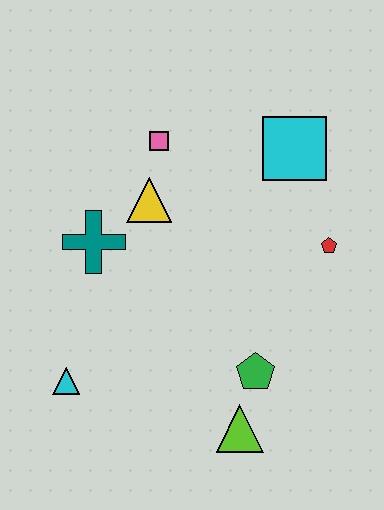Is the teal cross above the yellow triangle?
No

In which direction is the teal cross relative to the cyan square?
The teal cross is to the left of the cyan square.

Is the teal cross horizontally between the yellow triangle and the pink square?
No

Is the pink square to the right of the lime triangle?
No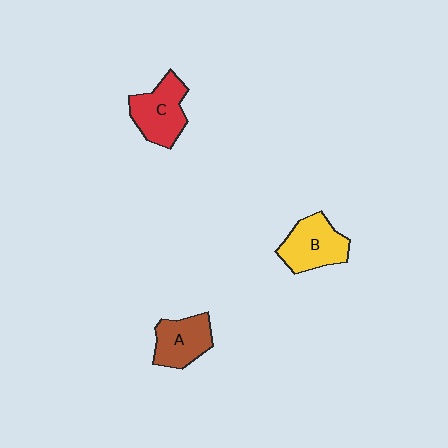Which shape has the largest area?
Shape B (yellow).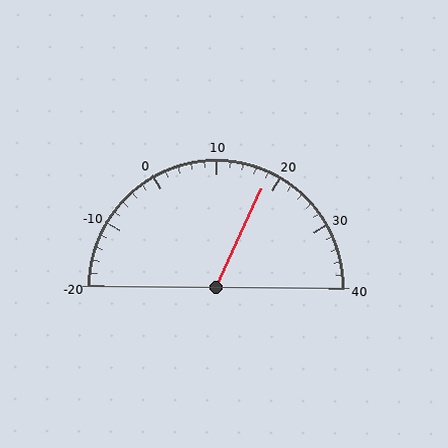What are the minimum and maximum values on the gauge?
The gauge ranges from -20 to 40.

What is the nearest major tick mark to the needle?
The nearest major tick mark is 20.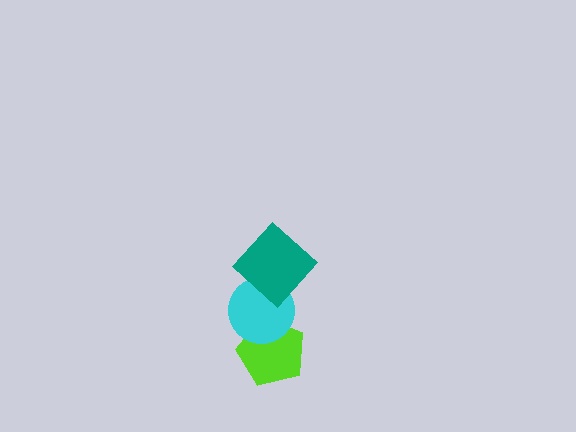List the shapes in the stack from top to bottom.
From top to bottom: the teal diamond, the cyan circle, the lime pentagon.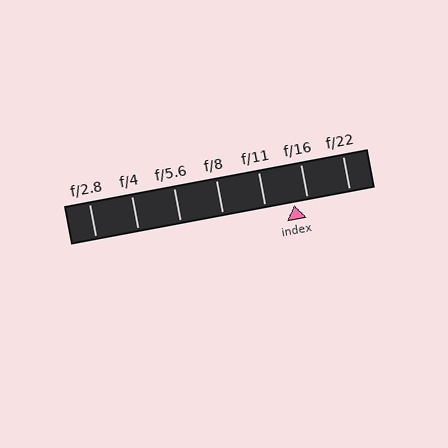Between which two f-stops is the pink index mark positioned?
The index mark is between f/11 and f/16.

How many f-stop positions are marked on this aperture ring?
There are 7 f-stop positions marked.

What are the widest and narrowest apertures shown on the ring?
The widest aperture shown is f/2.8 and the narrowest is f/22.